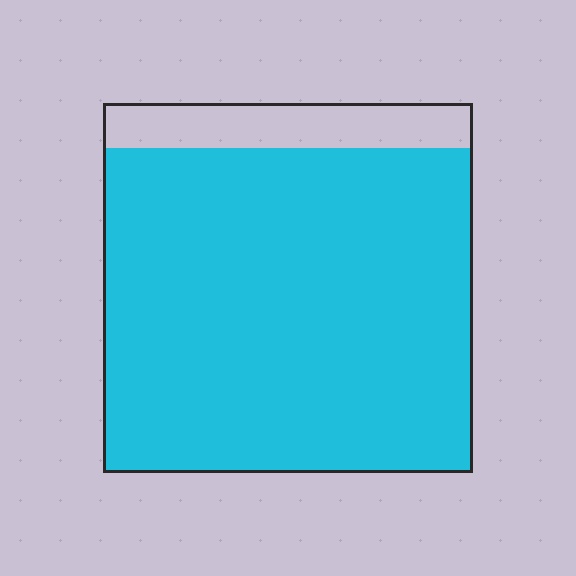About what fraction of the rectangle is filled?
About seven eighths (7/8).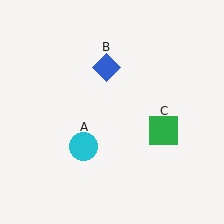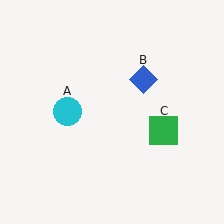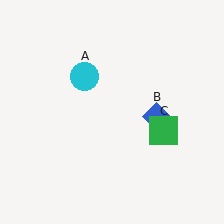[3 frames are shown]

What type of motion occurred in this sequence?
The cyan circle (object A), blue diamond (object B) rotated clockwise around the center of the scene.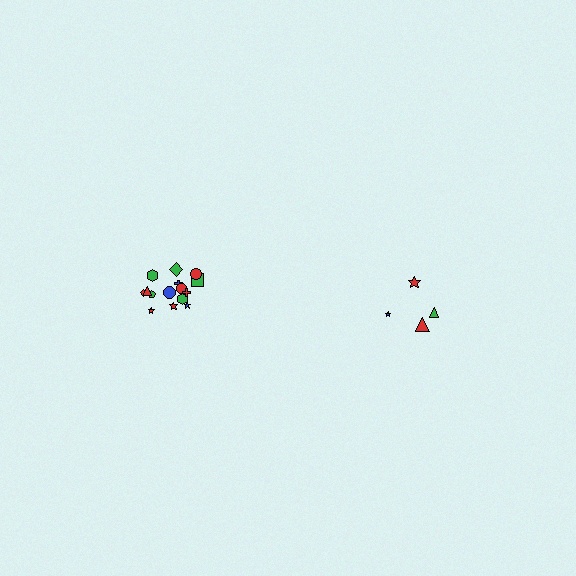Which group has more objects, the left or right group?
The left group.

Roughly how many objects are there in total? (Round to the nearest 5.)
Roughly 20 objects in total.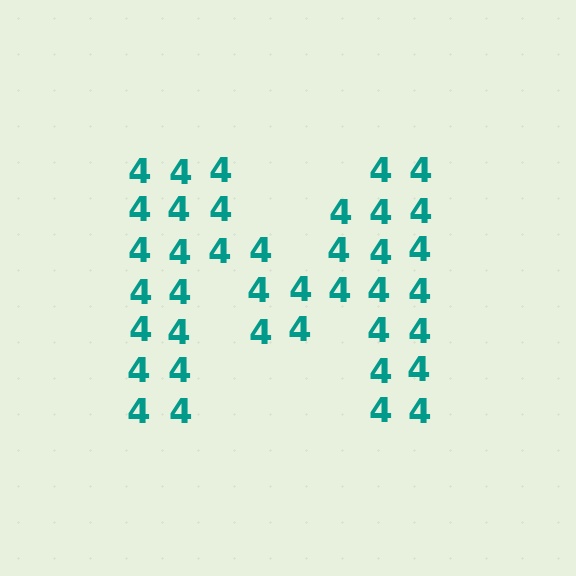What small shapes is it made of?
It is made of small digit 4's.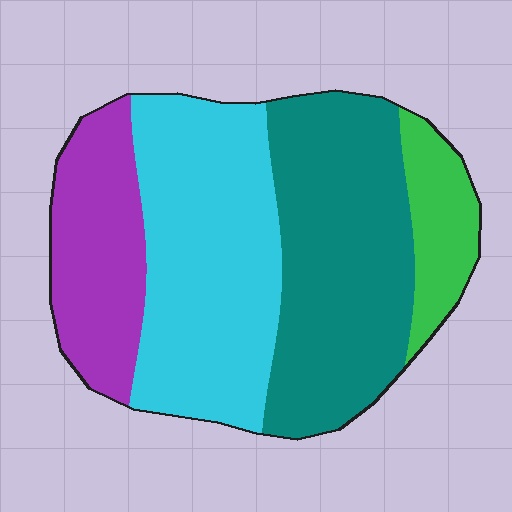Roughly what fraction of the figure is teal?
Teal takes up about one third (1/3) of the figure.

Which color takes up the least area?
Green, at roughly 10%.